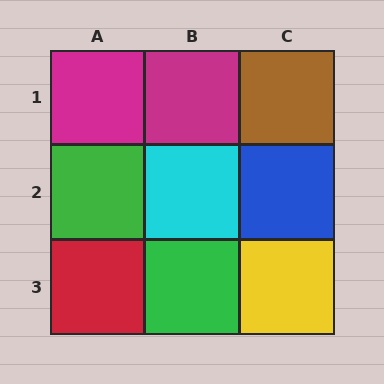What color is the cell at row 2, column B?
Cyan.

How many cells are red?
1 cell is red.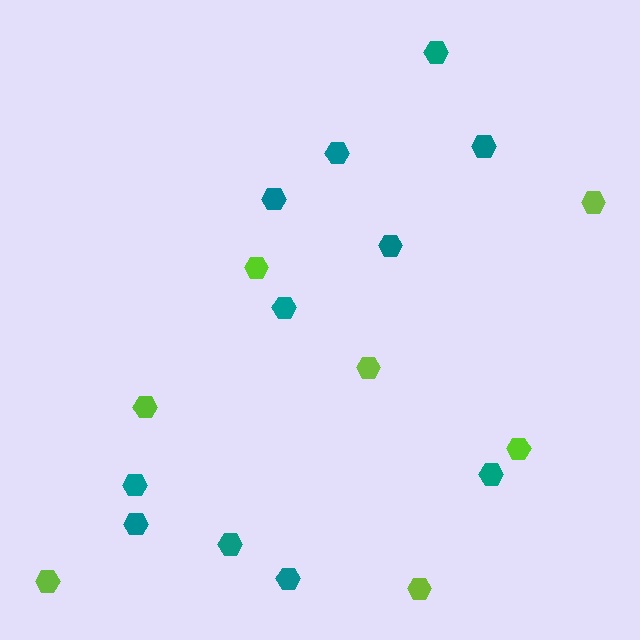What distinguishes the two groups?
There are 2 groups: one group of lime hexagons (7) and one group of teal hexagons (11).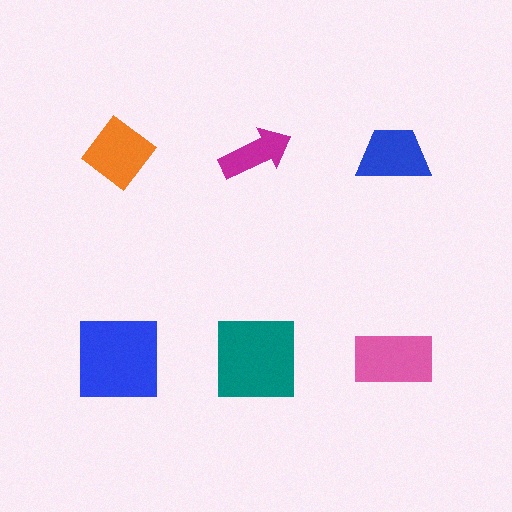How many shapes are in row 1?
3 shapes.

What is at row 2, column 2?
A teal square.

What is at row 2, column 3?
A pink rectangle.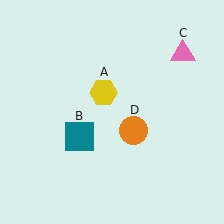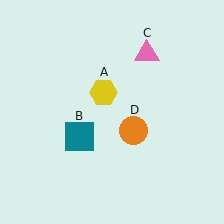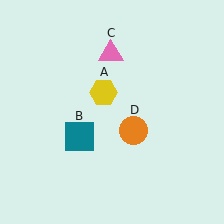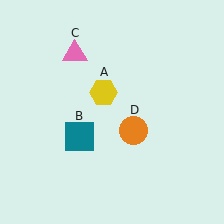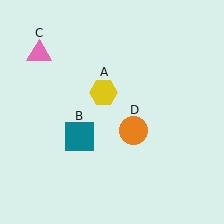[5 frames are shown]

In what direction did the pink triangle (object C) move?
The pink triangle (object C) moved left.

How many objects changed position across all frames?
1 object changed position: pink triangle (object C).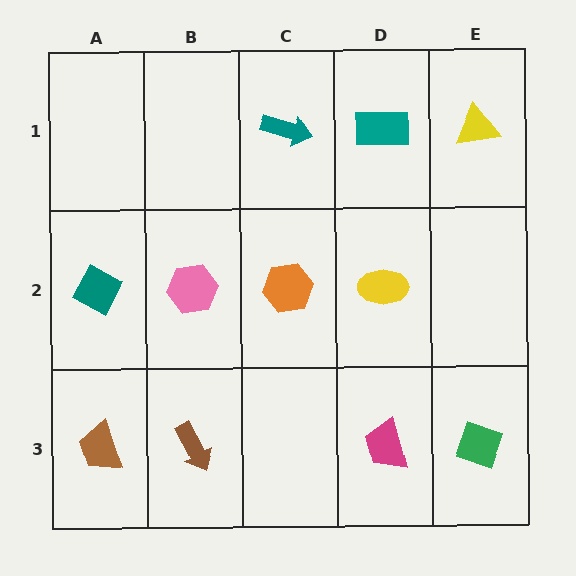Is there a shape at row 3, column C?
No, that cell is empty.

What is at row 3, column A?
A brown trapezoid.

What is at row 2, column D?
A yellow ellipse.